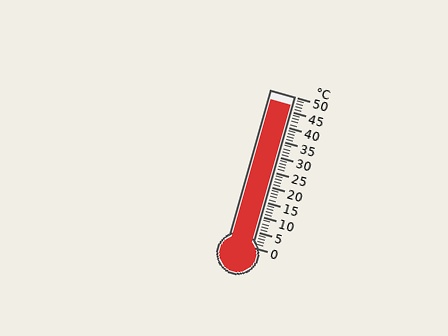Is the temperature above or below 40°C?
The temperature is above 40°C.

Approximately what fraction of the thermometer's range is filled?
The thermometer is filled to approximately 95% of its range.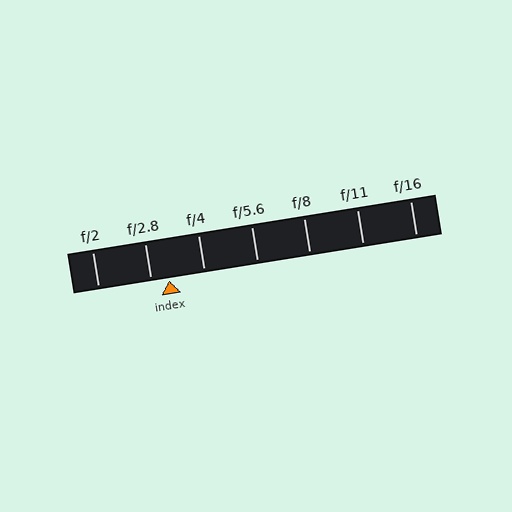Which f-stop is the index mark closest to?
The index mark is closest to f/2.8.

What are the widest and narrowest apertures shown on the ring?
The widest aperture shown is f/2 and the narrowest is f/16.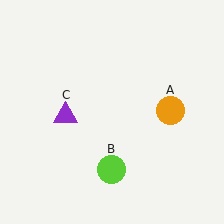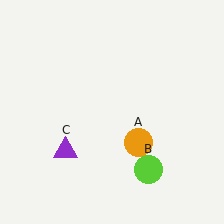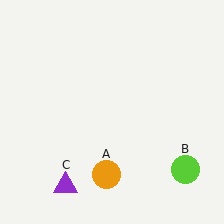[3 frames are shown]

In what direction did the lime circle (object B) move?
The lime circle (object B) moved right.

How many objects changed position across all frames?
3 objects changed position: orange circle (object A), lime circle (object B), purple triangle (object C).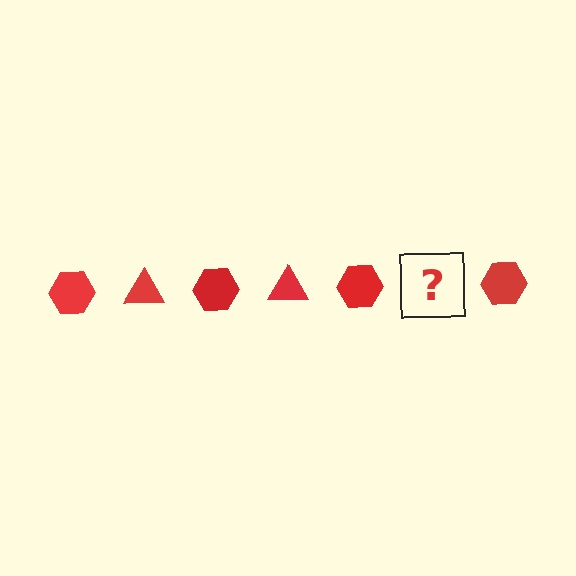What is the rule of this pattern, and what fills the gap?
The rule is that the pattern cycles through hexagon, triangle shapes in red. The gap should be filled with a red triangle.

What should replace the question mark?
The question mark should be replaced with a red triangle.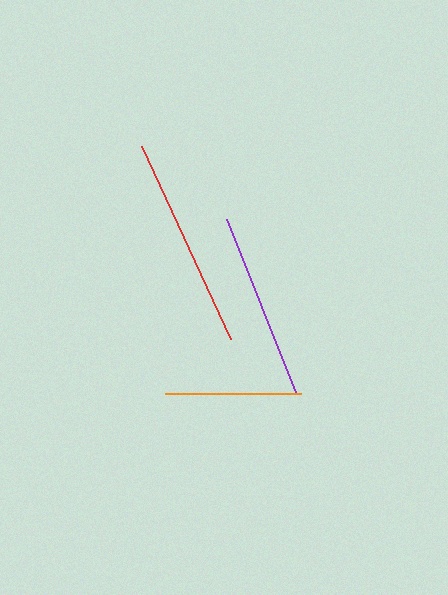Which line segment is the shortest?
The orange line is the shortest at approximately 136 pixels.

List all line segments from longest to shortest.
From longest to shortest: red, purple, orange.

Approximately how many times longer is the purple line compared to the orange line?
The purple line is approximately 1.4 times the length of the orange line.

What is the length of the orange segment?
The orange segment is approximately 136 pixels long.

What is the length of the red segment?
The red segment is approximately 212 pixels long.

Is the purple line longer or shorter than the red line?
The red line is longer than the purple line.